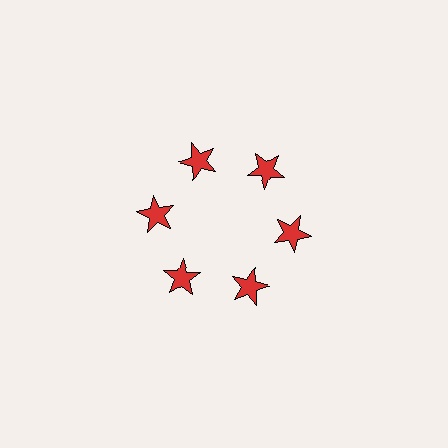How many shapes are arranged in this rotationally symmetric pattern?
There are 6 shapes, arranged in 6 groups of 1.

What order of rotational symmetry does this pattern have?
This pattern has 6-fold rotational symmetry.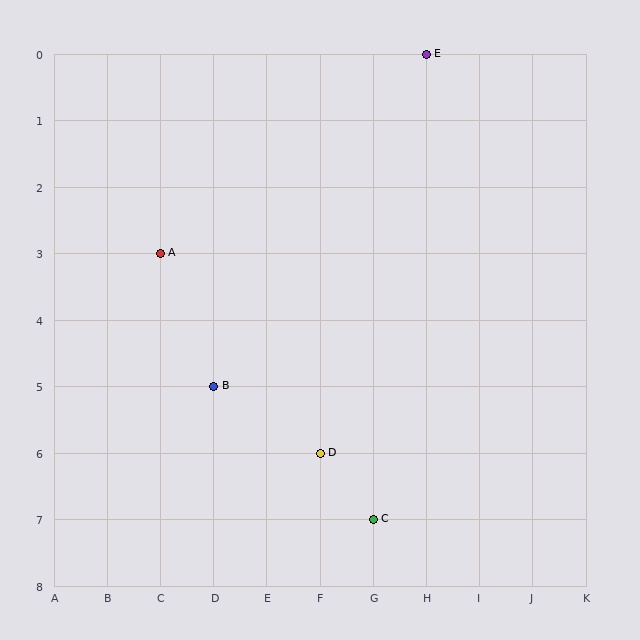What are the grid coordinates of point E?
Point E is at grid coordinates (H, 0).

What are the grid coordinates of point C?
Point C is at grid coordinates (G, 7).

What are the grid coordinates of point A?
Point A is at grid coordinates (C, 3).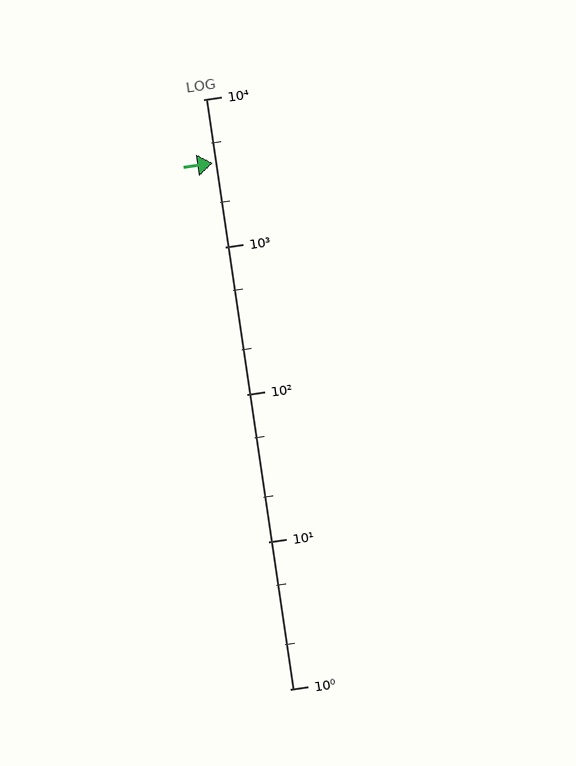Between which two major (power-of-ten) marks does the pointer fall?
The pointer is between 1000 and 10000.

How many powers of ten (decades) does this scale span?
The scale spans 4 decades, from 1 to 10000.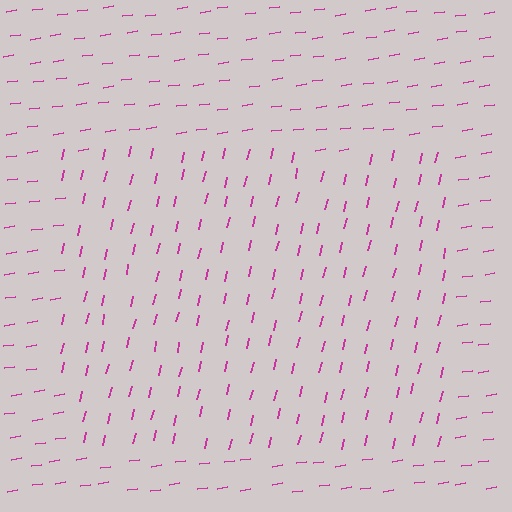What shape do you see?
I see a rectangle.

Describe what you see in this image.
The image is filled with small magenta line segments. A rectangle region in the image has lines oriented differently from the surrounding lines, creating a visible texture boundary.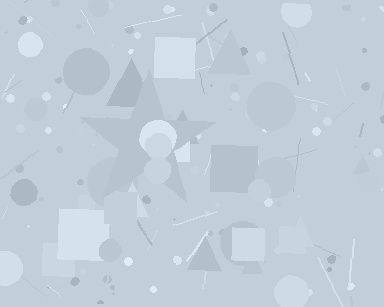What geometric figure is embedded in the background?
A star is embedded in the background.